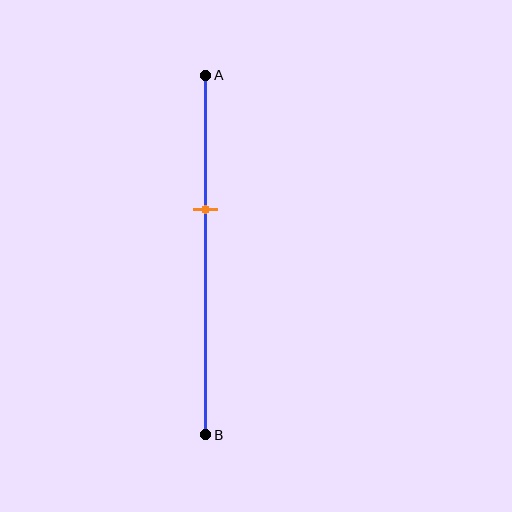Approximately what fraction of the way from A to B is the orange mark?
The orange mark is approximately 35% of the way from A to B.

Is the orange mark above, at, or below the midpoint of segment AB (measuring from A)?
The orange mark is above the midpoint of segment AB.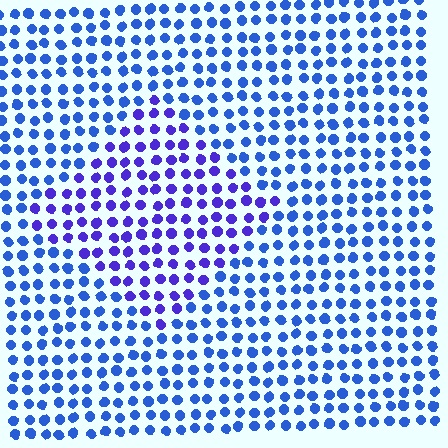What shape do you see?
I see a diamond.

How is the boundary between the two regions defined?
The boundary is defined purely by a slight shift in hue (about 31 degrees). Spacing, size, and orientation are identical on both sides.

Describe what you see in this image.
The image is filled with small blue elements in a uniform arrangement. A diamond-shaped region is visible where the elements are tinted to a slightly different hue, forming a subtle color boundary.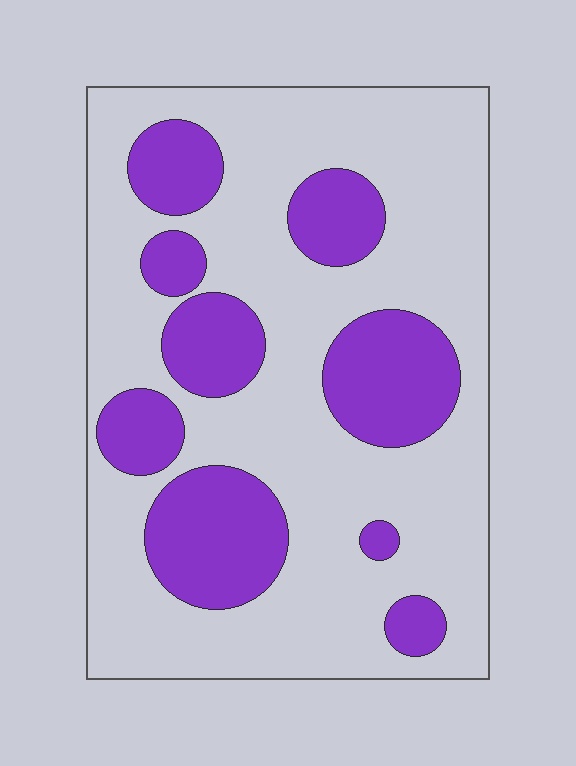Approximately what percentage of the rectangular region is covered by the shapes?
Approximately 30%.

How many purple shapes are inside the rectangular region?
9.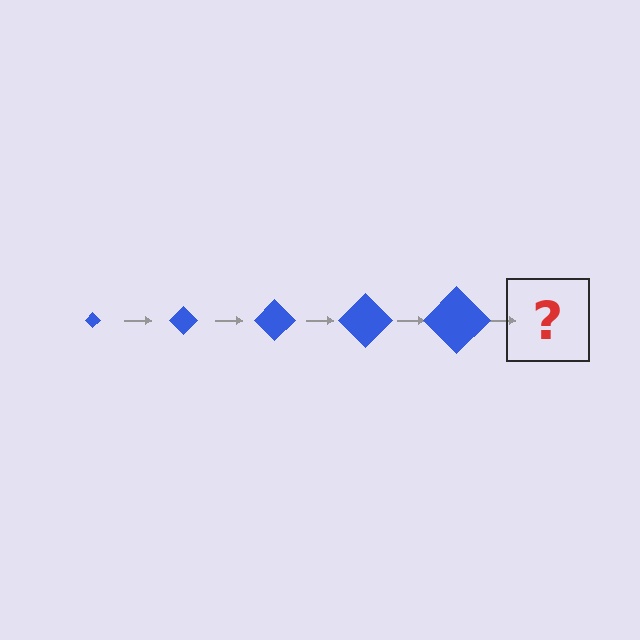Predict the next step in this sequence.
The next step is a blue diamond, larger than the previous one.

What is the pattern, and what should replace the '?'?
The pattern is that the diamond gets progressively larger each step. The '?' should be a blue diamond, larger than the previous one.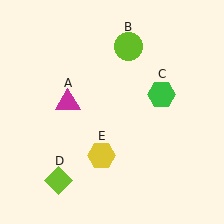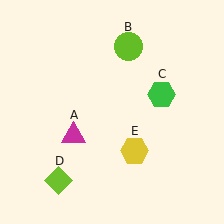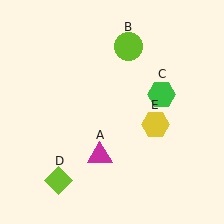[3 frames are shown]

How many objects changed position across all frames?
2 objects changed position: magenta triangle (object A), yellow hexagon (object E).